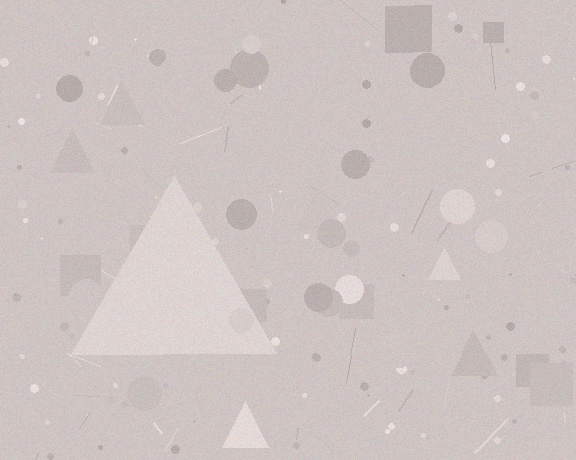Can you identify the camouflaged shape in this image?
The camouflaged shape is a triangle.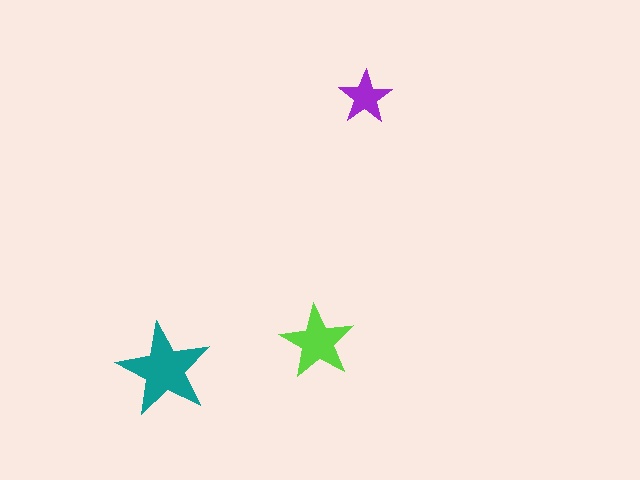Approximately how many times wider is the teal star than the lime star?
About 1.5 times wider.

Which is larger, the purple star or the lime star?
The lime one.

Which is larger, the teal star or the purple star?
The teal one.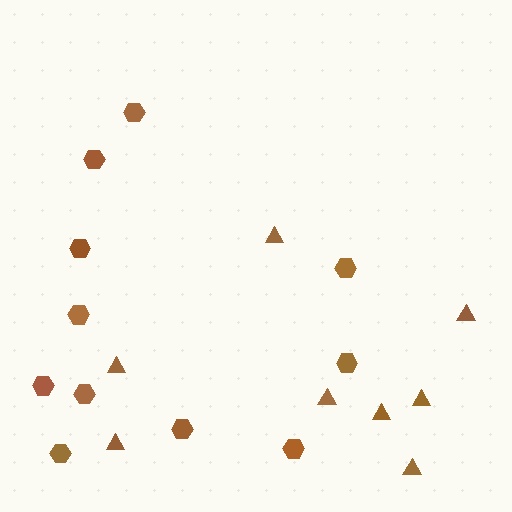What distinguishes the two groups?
There are 2 groups: one group of hexagons (11) and one group of triangles (8).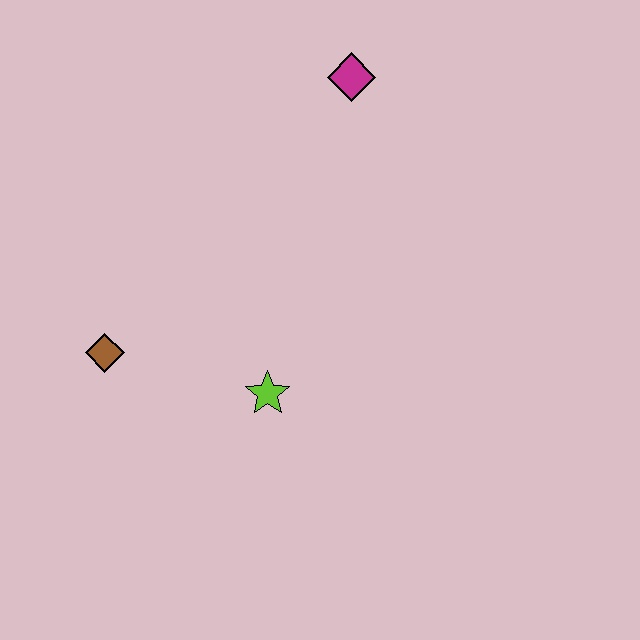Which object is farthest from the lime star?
The magenta diamond is farthest from the lime star.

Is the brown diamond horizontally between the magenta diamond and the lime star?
No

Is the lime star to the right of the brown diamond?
Yes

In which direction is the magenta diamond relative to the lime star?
The magenta diamond is above the lime star.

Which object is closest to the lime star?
The brown diamond is closest to the lime star.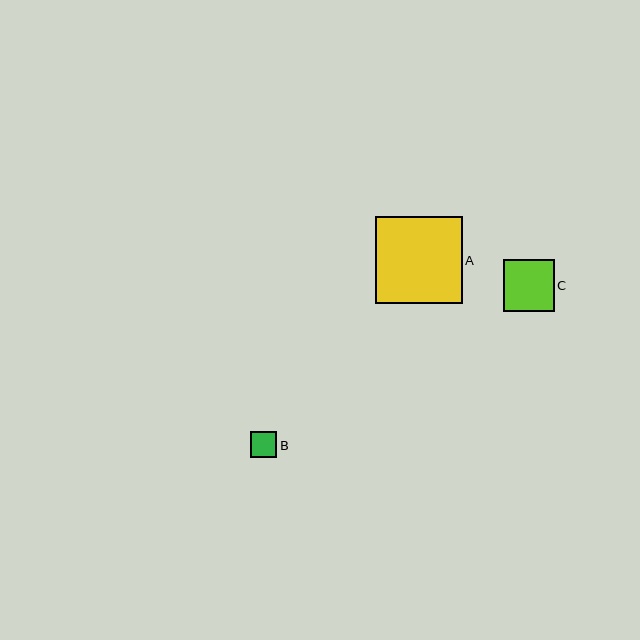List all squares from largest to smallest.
From largest to smallest: A, C, B.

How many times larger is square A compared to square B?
Square A is approximately 3.3 times the size of square B.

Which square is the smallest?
Square B is the smallest with a size of approximately 27 pixels.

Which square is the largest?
Square A is the largest with a size of approximately 87 pixels.